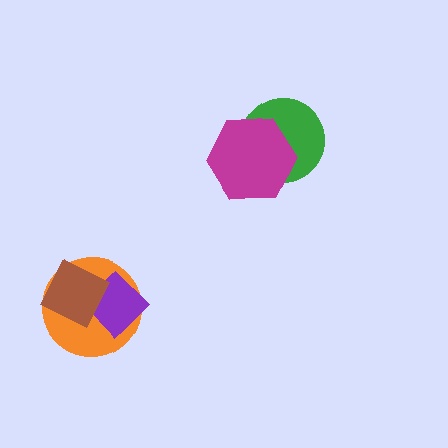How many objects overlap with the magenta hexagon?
1 object overlaps with the magenta hexagon.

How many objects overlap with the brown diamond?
2 objects overlap with the brown diamond.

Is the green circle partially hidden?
Yes, it is partially covered by another shape.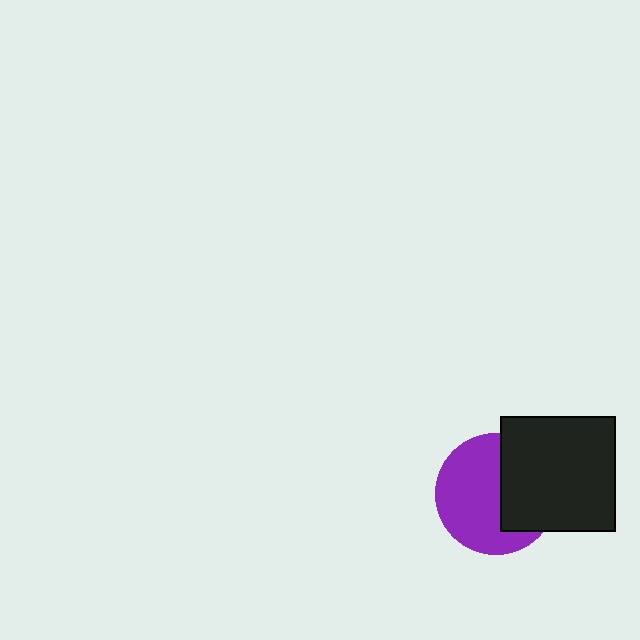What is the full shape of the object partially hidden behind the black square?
The partially hidden object is a purple circle.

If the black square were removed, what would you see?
You would see the complete purple circle.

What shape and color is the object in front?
The object in front is a black square.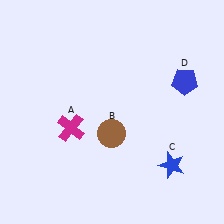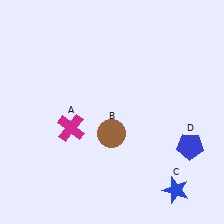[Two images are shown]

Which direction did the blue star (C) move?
The blue star (C) moved down.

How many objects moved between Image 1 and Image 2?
2 objects moved between the two images.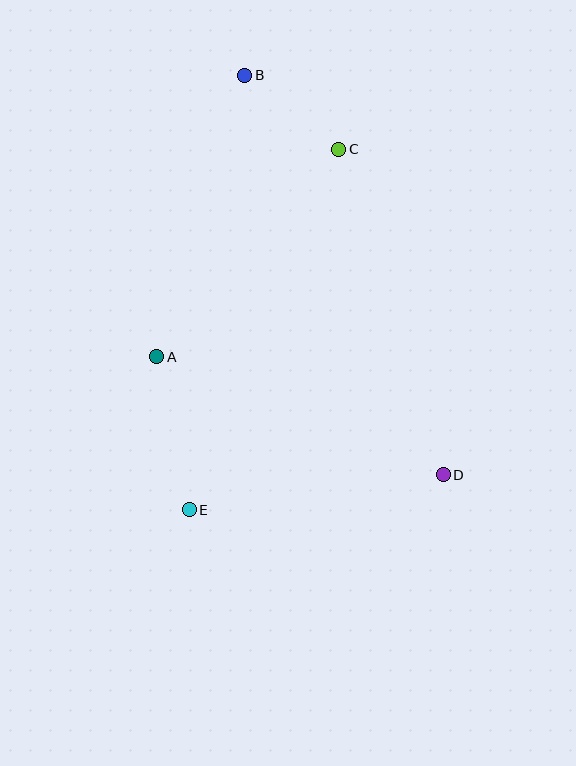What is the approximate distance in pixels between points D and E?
The distance between D and E is approximately 256 pixels.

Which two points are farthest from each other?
Points B and D are farthest from each other.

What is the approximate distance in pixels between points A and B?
The distance between A and B is approximately 295 pixels.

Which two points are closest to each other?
Points B and C are closest to each other.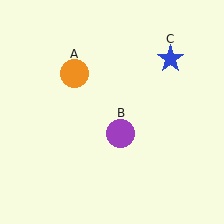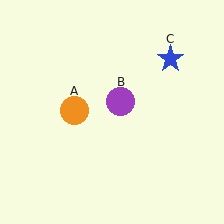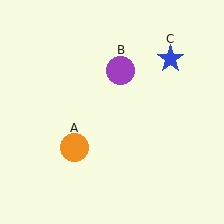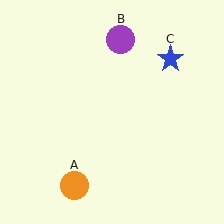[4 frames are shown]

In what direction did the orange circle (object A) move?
The orange circle (object A) moved down.